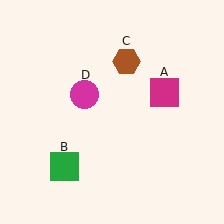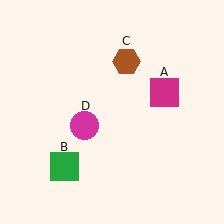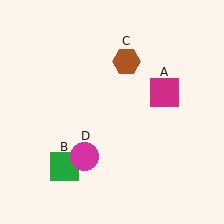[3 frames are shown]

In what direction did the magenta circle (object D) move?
The magenta circle (object D) moved down.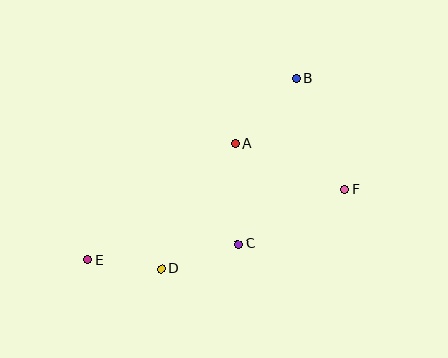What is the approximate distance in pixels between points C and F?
The distance between C and F is approximately 120 pixels.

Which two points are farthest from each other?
Points B and E are farthest from each other.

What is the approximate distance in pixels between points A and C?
The distance between A and C is approximately 101 pixels.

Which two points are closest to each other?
Points D and E are closest to each other.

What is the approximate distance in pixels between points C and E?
The distance between C and E is approximately 151 pixels.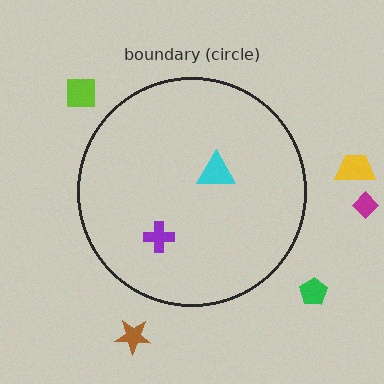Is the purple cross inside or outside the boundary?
Inside.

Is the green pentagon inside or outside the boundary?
Outside.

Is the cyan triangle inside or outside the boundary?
Inside.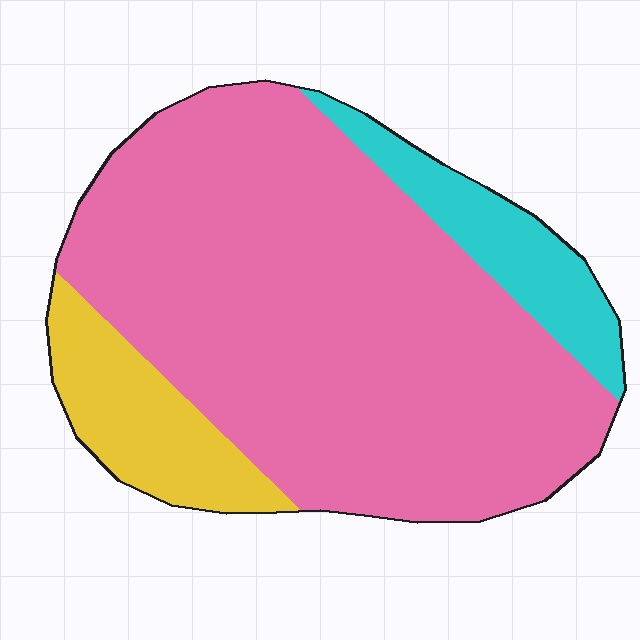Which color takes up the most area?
Pink, at roughly 75%.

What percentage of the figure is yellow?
Yellow covers roughly 15% of the figure.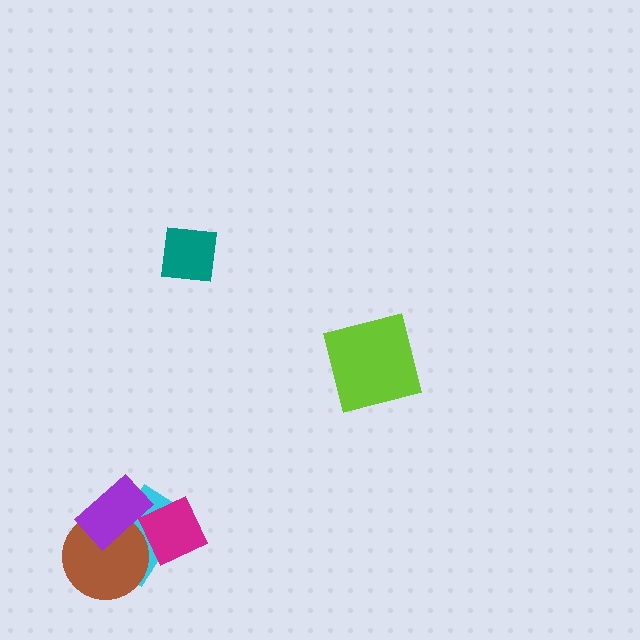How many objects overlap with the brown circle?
2 objects overlap with the brown circle.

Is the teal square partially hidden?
No, no other shape covers it.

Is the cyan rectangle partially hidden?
Yes, it is partially covered by another shape.